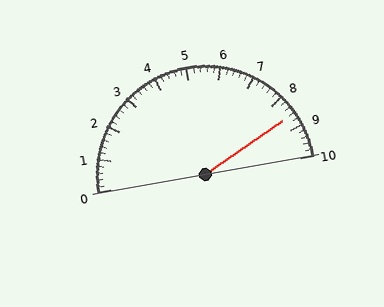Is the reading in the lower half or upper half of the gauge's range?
The reading is in the upper half of the range (0 to 10).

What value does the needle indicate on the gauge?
The needle indicates approximately 8.6.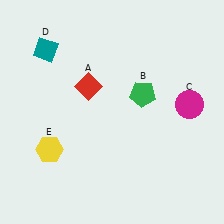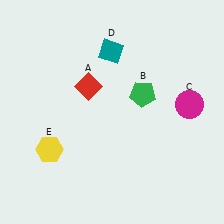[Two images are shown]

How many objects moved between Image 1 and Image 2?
1 object moved between the two images.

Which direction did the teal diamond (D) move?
The teal diamond (D) moved right.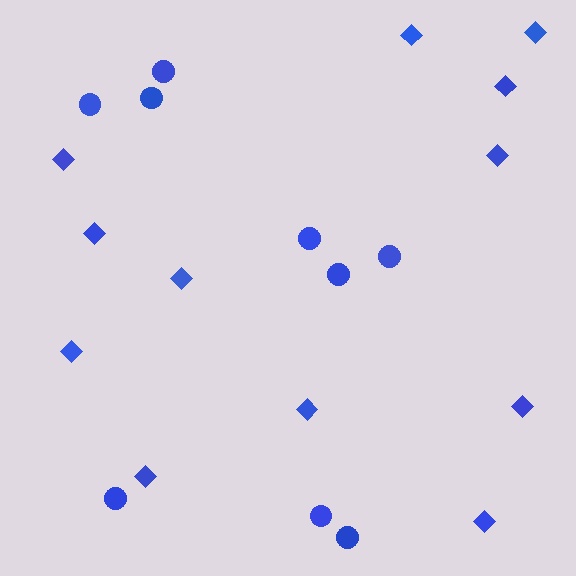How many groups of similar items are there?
There are 2 groups: one group of diamonds (12) and one group of circles (9).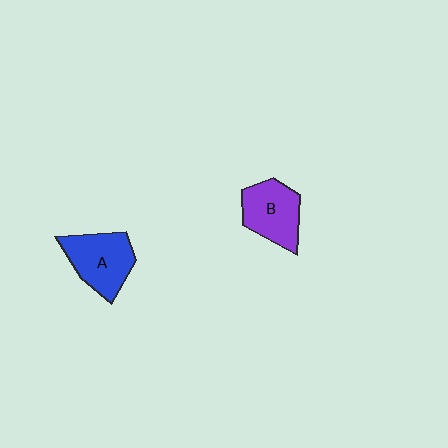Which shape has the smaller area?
Shape B (purple).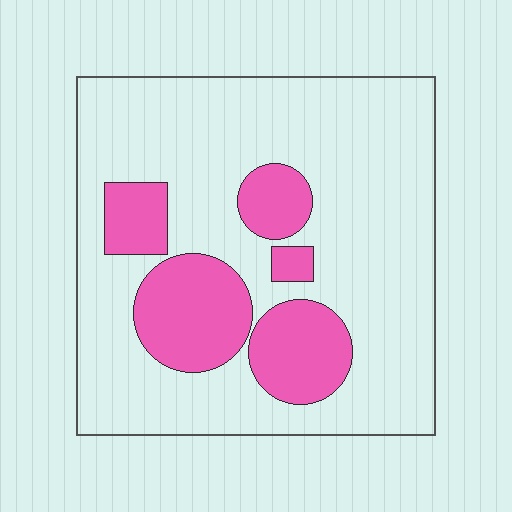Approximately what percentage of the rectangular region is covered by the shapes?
Approximately 25%.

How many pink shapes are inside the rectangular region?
5.